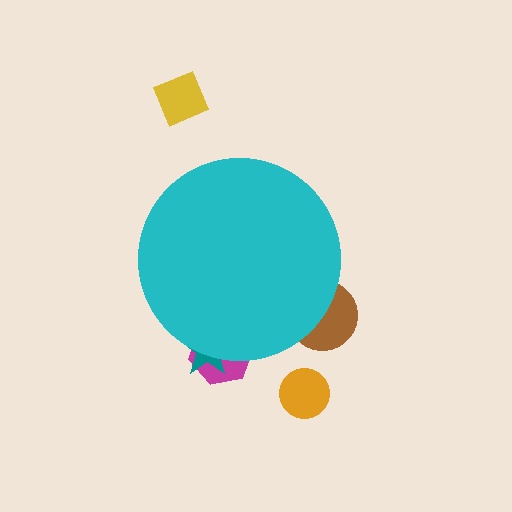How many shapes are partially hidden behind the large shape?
3 shapes are partially hidden.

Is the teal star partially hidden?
Yes, the teal star is partially hidden behind the cyan circle.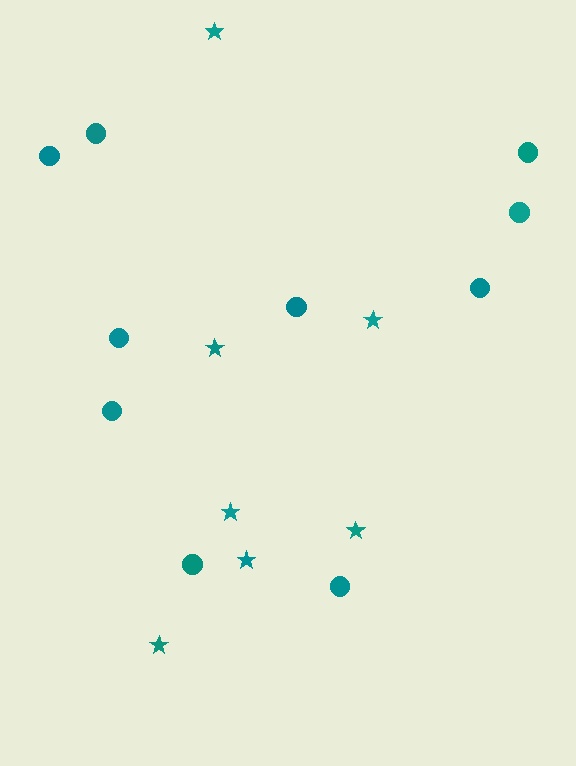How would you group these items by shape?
There are 2 groups: one group of circles (10) and one group of stars (7).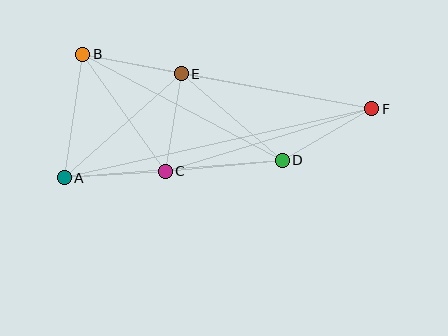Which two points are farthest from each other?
Points A and F are farthest from each other.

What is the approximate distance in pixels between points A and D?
The distance between A and D is approximately 218 pixels.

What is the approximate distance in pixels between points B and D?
The distance between B and D is approximately 226 pixels.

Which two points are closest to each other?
Points C and E are closest to each other.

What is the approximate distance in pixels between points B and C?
The distance between B and C is approximately 143 pixels.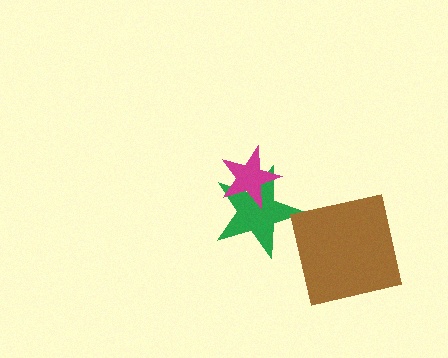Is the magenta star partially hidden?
No, no other shape covers it.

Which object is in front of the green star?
The magenta star is in front of the green star.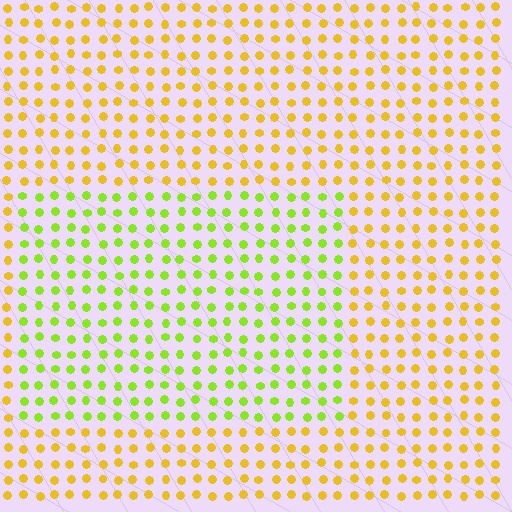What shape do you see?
I see a rectangle.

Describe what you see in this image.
The image is filled with small yellow elements in a uniform arrangement. A rectangle-shaped region is visible where the elements are tinted to a slightly different hue, forming a subtle color boundary.